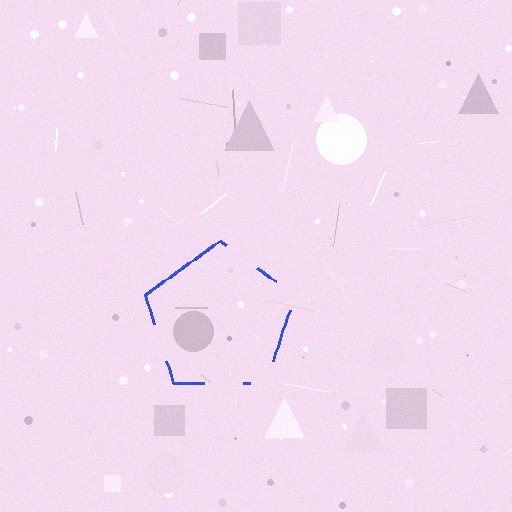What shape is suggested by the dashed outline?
The dashed outline suggests a pentagon.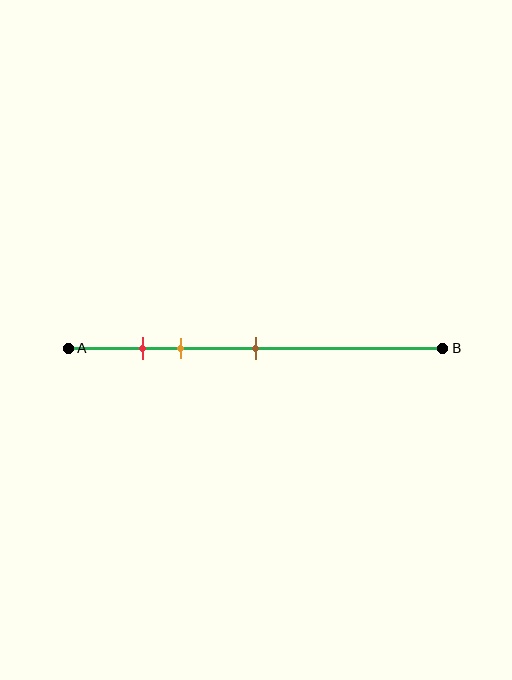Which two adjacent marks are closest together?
The red and orange marks are the closest adjacent pair.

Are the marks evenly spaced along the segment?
No, the marks are not evenly spaced.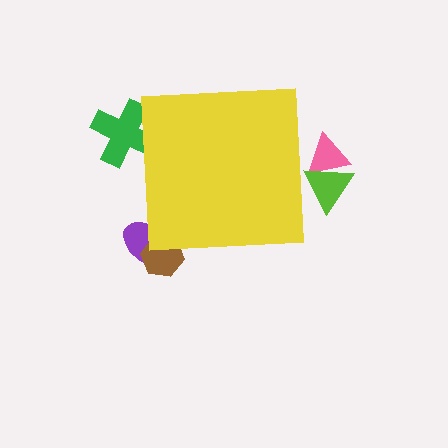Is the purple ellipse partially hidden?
Yes, the purple ellipse is partially hidden behind the yellow square.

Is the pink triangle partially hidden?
Yes, the pink triangle is partially hidden behind the yellow square.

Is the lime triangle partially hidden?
Yes, the lime triangle is partially hidden behind the yellow square.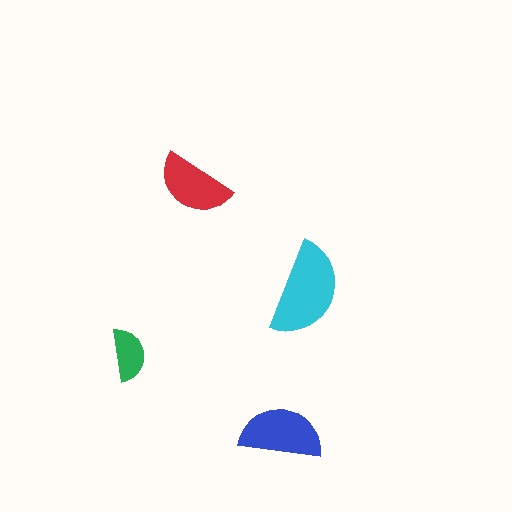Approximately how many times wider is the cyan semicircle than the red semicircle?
About 1.5 times wider.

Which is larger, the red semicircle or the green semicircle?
The red one.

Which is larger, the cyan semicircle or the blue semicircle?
The cyan one.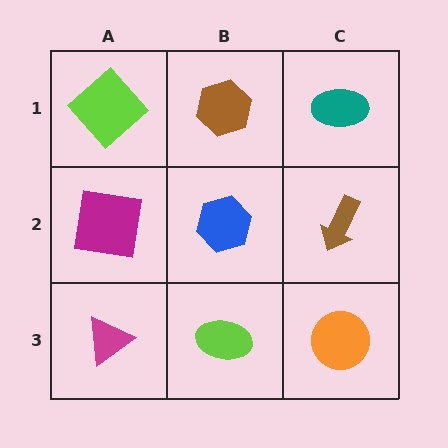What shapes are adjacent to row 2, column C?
A teal ellipse (row 1, column C), an orange circle (row 3, column C), a blue hexagon (row 2, column B).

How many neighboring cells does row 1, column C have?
2.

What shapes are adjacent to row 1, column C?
A brown arrow (row 2, column C), a brown hexagon (row 1, column B).